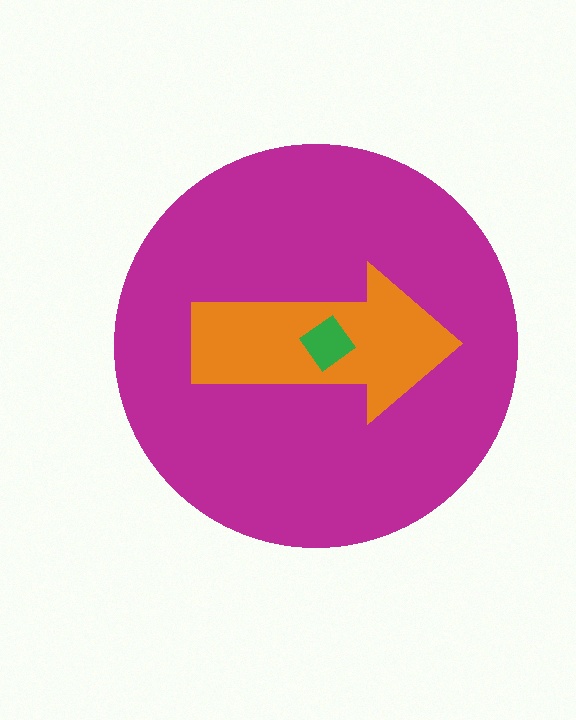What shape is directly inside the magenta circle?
The orange arrow.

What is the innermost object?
The green diamond.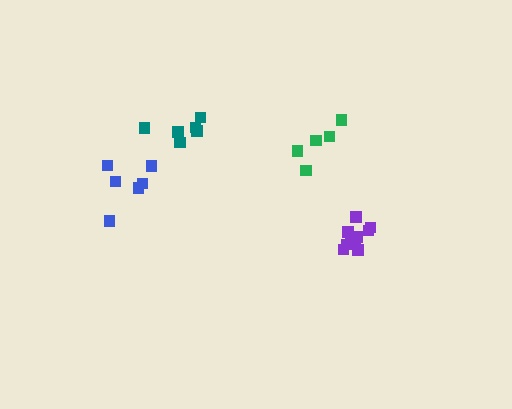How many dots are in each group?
Group 1: 7 dots, Group 2: 5 dots, Group 3: 10 dots, Group 4: 6 dots (28 total).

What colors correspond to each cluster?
The clusters are colored: teal, green, purple, blue.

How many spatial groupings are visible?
There are 4 spatial groupings.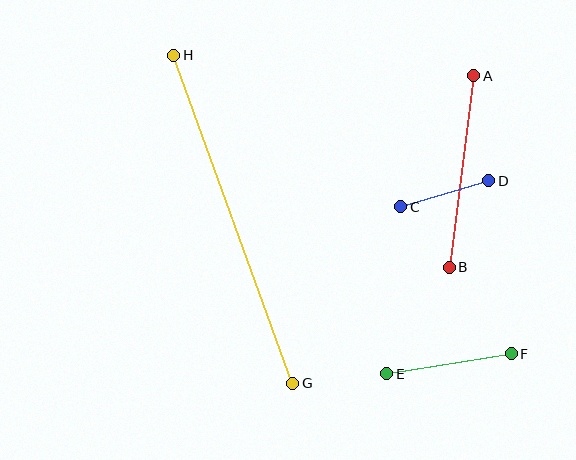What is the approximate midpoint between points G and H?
The midpoint is at approximately (233, 219) pixels.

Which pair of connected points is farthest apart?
Points G and H are farthest apart.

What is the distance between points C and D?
The distance is approximately 92 pixels.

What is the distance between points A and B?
The distance is approximately 193 pixels.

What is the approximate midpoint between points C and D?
The midpoint is at approximately (445, 194) pixels.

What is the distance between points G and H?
The distance is approximately 349 pixels.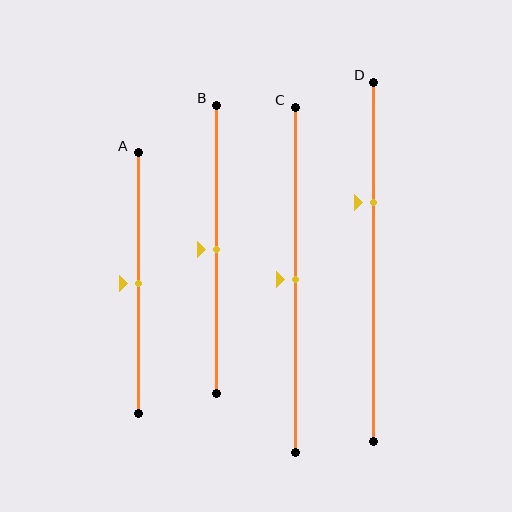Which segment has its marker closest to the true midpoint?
Segment A has its marker closest to the true midpoint.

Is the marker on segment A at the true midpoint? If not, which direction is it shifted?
Yes, the marker on segment A is at the true midpoint.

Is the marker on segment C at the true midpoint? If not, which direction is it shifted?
Yes, the marker on segment C is at the true midpoint.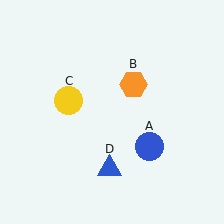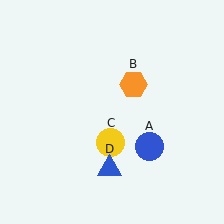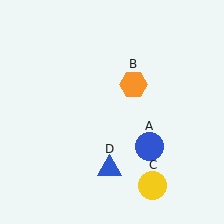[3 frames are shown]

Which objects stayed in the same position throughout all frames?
Blue circle (object A) and orange hexagon (object B) and blue triangle (object D) remained stationary.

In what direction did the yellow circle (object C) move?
The yellow circle (object C) moved down and to the right.